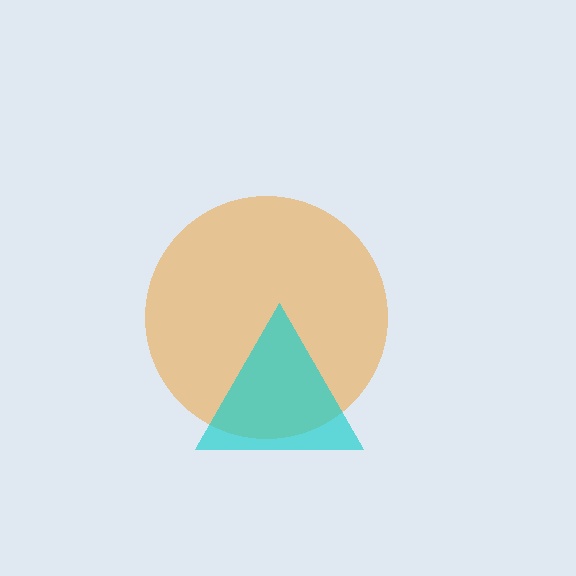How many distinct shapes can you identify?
There are 2 distinct shapes: an orange circle, a cyan triangle.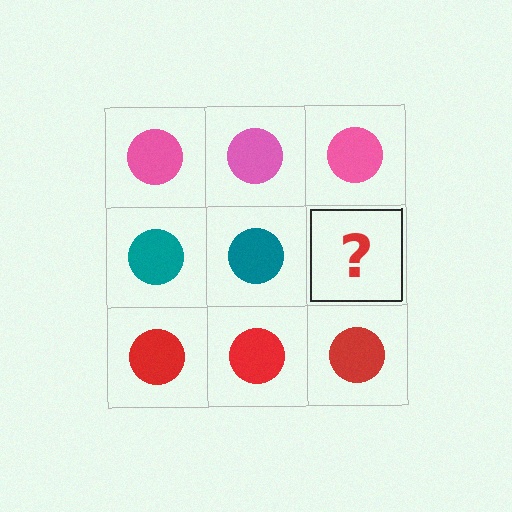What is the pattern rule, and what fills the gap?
The rule is that each row has a consistent color. The gap should be filled with a teal circle.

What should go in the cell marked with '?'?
The missing cell should contain a teal circle.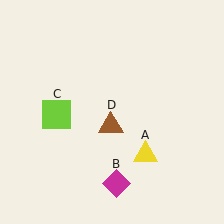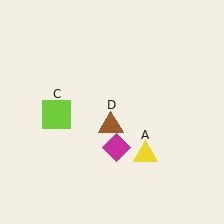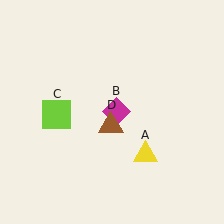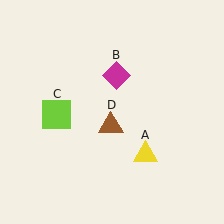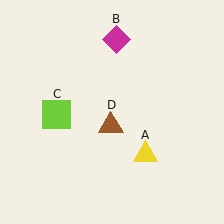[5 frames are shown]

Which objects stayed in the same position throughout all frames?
Yellow triangle (object A) and lime square (object C) and brown triangle (object D) remained stationary.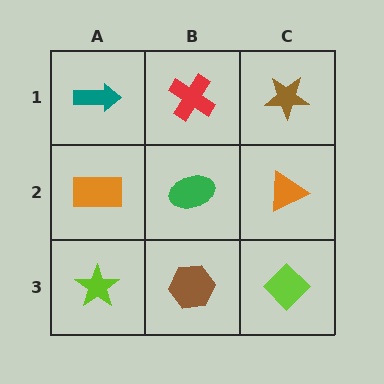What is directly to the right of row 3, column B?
A lime diamond.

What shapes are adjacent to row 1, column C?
An orange triangle (row 2, column C), a red cross (row 1, column B).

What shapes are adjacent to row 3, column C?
An orange triangle (row 2, column C), a brown hexagon (row 3, column B).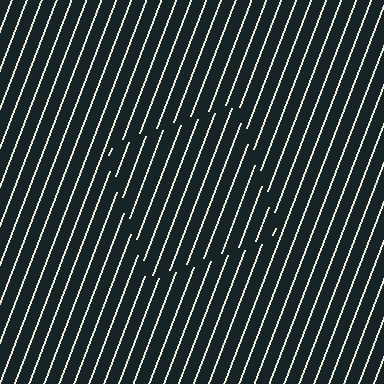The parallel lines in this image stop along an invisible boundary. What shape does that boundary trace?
An illusory square. The interior of the shape contains the same grating, shifted by half a period — the contour is defined by the phase discontinuity where line-ends from the inner and outer gratings abut.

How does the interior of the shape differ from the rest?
The interior of the shape contains the same grating, shifted by half a period — the contour is defined by the phase discontinuity where line-ends from the inner and outer gratings abut.